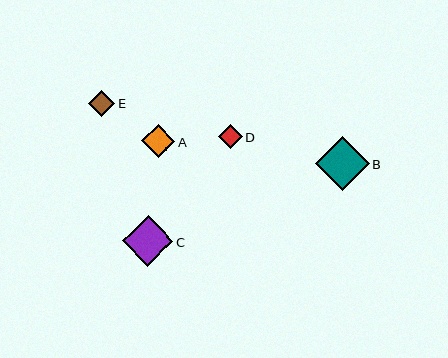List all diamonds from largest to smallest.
From largest to smallest: B, C, A, E, D.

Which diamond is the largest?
Diamond B is the largest with a size of approximately 54 pixels.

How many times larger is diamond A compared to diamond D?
Diamond A is approximately 1.4 times the size of diamond D.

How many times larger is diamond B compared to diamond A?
Diamond B is approximately 1.6 times the size of diamond A.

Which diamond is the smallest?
Diamond D is the smallest with a size of approximately 24 pixels.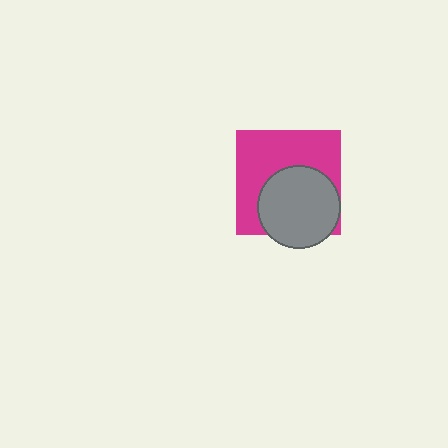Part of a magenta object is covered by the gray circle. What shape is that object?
It is a square.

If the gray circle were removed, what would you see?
You would see the complete magenta square.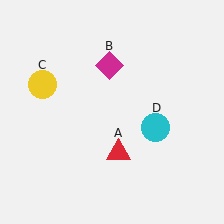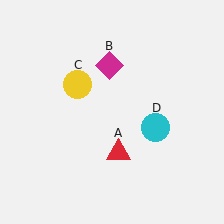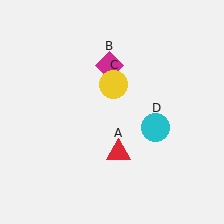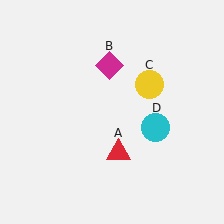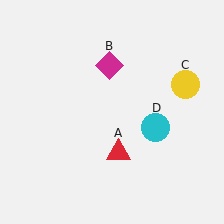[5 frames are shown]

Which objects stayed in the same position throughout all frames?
Red triangle (object A) and magenta diamond (object B) and cyan circle (object D) remained stationary.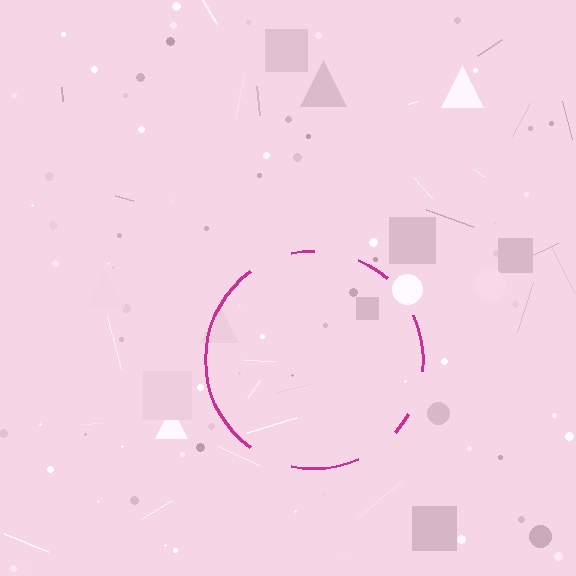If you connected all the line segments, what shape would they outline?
They would outline a circle.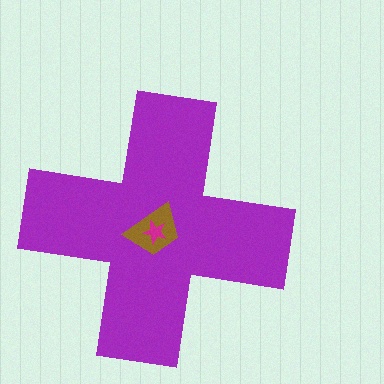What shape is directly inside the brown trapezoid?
The magenta star.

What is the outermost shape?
The purple cross.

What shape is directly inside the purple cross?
The brown trapezoid.